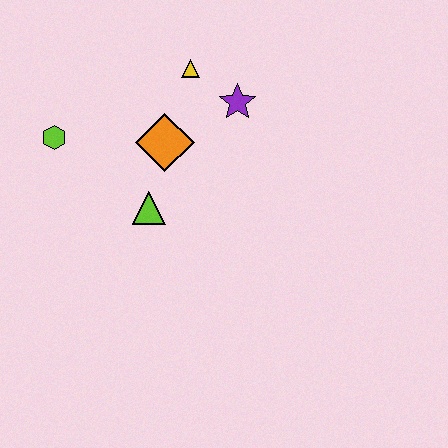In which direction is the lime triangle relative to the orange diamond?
The lime triangle is below the orange diamond.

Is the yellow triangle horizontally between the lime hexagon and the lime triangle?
No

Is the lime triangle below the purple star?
Yes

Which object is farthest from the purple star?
The lime hexagon is farthest from the purple star.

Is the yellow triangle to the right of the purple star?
No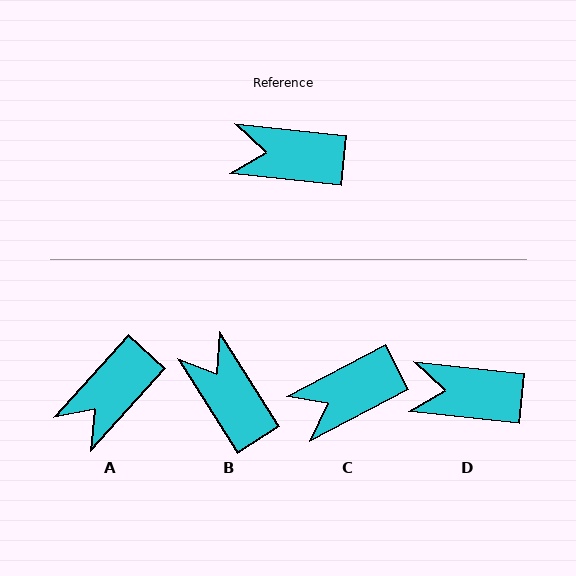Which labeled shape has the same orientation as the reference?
D.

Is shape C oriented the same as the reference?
No, it is off by about 34 degrees.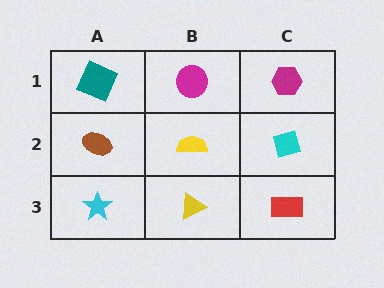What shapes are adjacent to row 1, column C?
A cyan square (row 2, column C), a magenta circle (row 1, column B).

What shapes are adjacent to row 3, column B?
A yellow semicircle (row 2, column B), a cyan star (row 3, column A), a red rectangle (row 3, column C).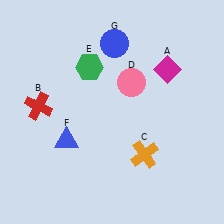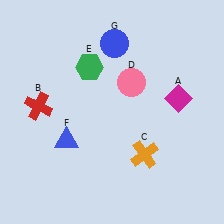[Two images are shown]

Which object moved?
The magenta diamond (A) moved down.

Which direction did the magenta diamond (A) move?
The magenta diamond (A) moved down.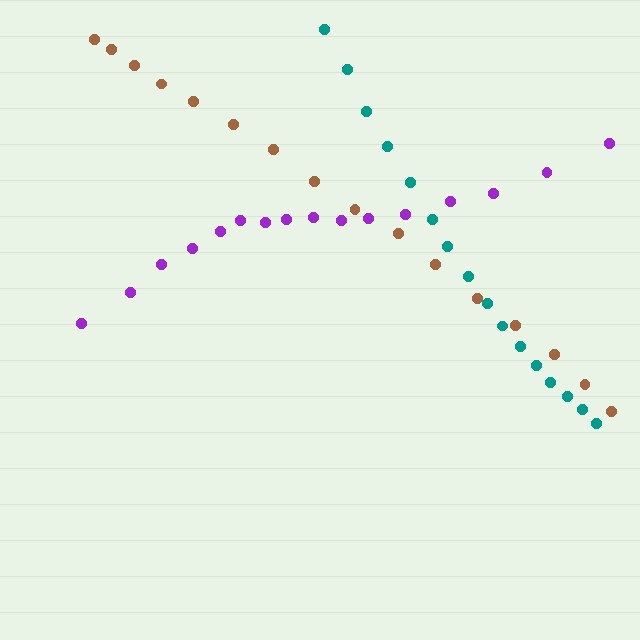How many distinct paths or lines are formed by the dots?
There are 3 distinct paths.